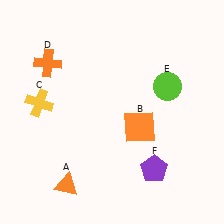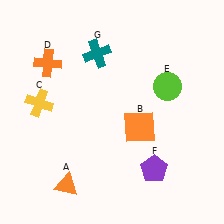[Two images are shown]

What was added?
A teal cross (G) was added in Image 2.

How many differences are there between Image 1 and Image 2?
There is 1 difference between the two images.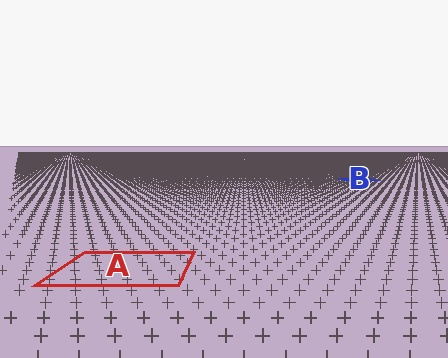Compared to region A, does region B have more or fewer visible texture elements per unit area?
Region B has more texture elements per unit area — they are packed more densely because it is farther away.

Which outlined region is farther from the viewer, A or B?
Region B is farther from the viewer — the texture elements inside it appear smaller and more densely packed.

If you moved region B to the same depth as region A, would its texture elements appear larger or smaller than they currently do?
They would appear larger. At a closer depth, the same texture elements are projected at a bigger on-screen size.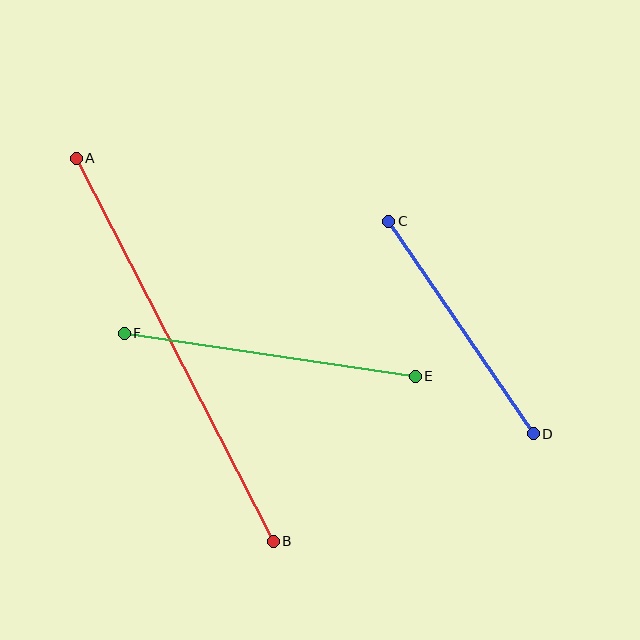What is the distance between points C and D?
The distance is approximately 257 pixels.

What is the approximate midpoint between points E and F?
The midpoint is at approximately (270, 355) pixels.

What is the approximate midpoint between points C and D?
The midpoint is at approximately (461, 327) pixels.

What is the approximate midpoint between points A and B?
The midpoint is at approximately (175, 350) pixels.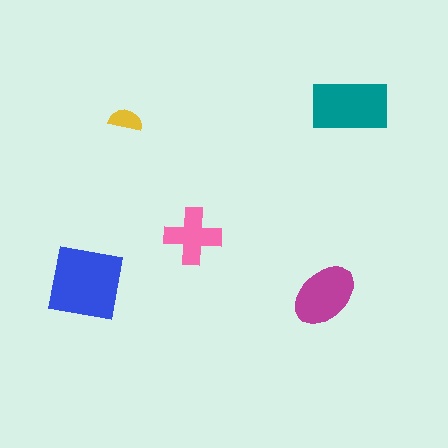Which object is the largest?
The blue square.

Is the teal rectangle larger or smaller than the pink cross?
Larger.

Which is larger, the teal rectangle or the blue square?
The blue square.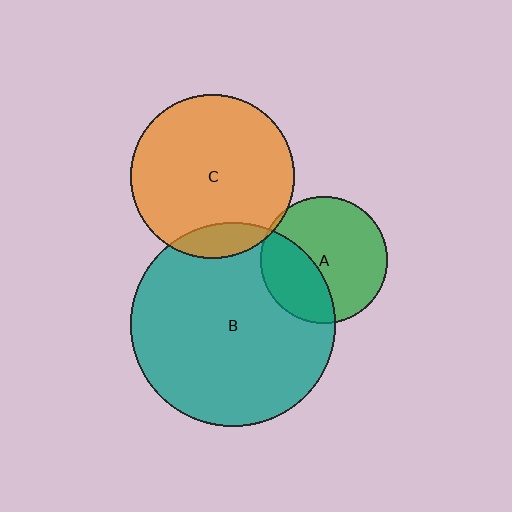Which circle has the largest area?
Circle B (teal).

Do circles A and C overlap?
Yes.